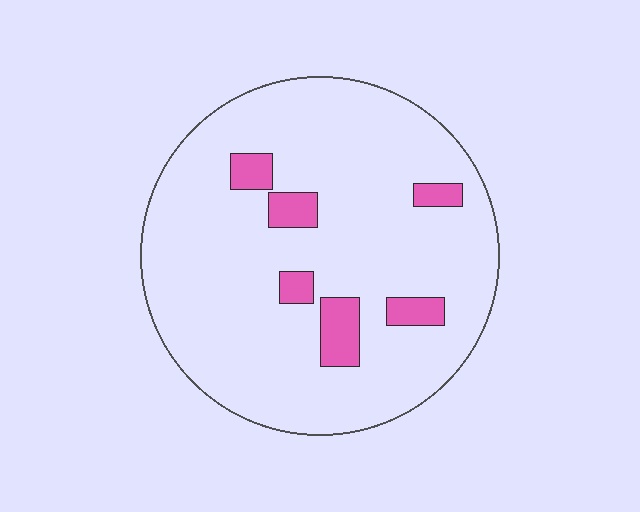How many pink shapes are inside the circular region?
6.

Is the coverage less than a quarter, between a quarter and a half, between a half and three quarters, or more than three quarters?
Less than a quarter.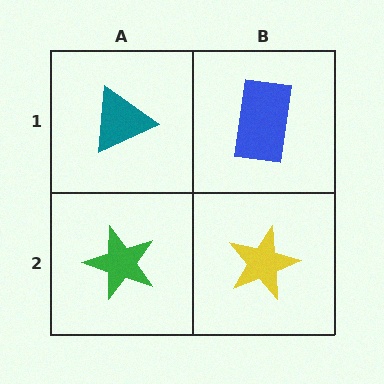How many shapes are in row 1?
2 shapes.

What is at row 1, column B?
A blue rectangle.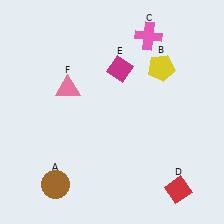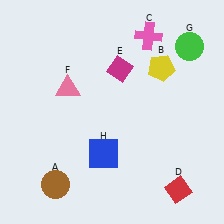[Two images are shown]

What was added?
A green circle (G), a blue square (H) were added in Image 2.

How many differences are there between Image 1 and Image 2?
There are 2 differences between the two images.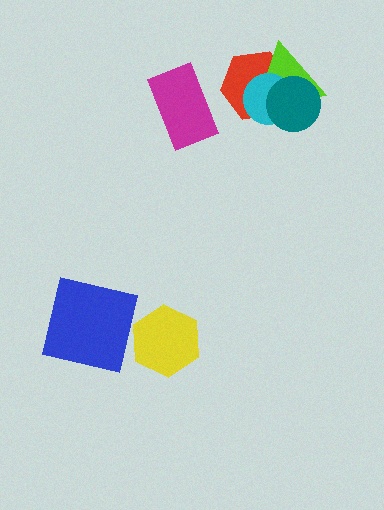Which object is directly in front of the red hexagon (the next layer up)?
The lime triangle is directly in front of the red hexagon.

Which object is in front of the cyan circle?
The teal circle is in front of the cyan circle.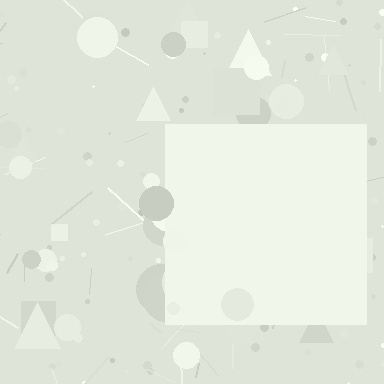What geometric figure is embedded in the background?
A square is embedded in the background.